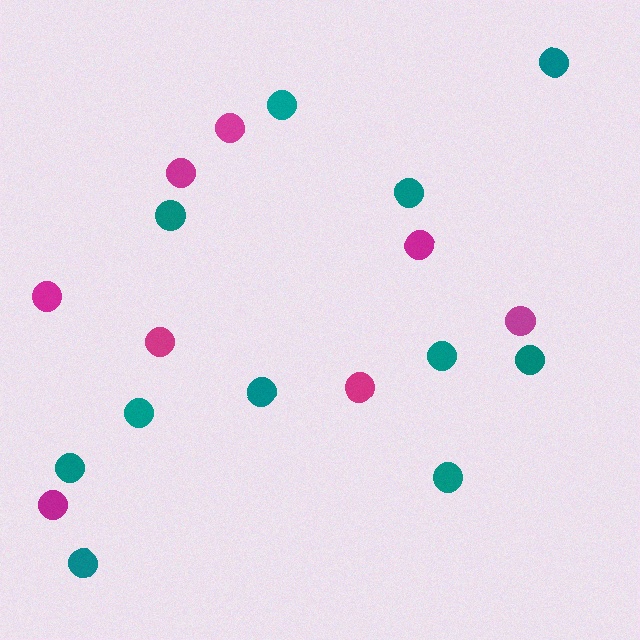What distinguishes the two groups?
There are 2 groups: one group of teal circles (11) and one group of magenta circles (8).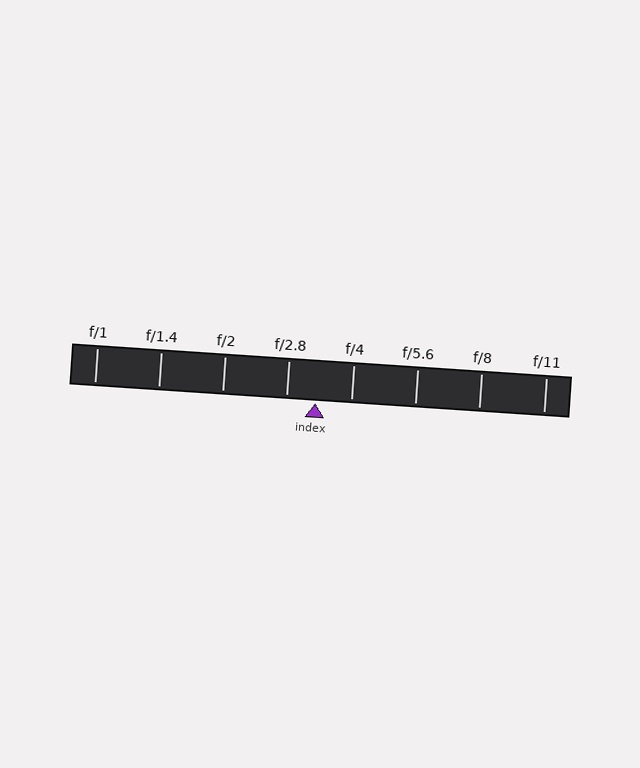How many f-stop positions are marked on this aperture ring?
There are 8 f-stop positions marked.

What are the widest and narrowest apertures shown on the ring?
The widest aperture shown is f/1 and the narrowest is f/11.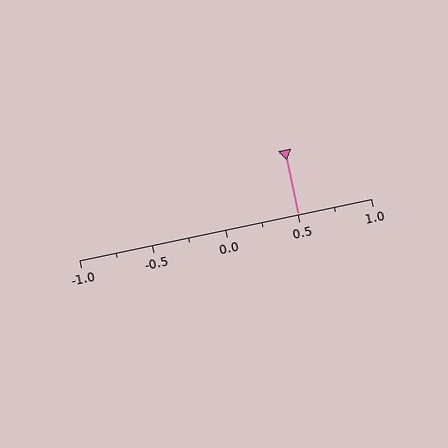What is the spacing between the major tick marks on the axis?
The major ticks are spaced 0.5 apart.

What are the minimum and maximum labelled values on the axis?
The axis runs from -1.0 to 1.0.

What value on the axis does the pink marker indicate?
The marker indicates approximately 0.5.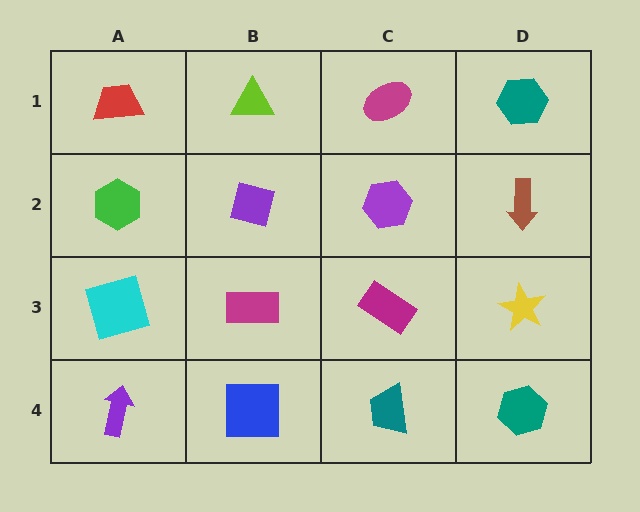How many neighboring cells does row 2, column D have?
3.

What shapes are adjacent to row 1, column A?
A green hexagon (row 2, column A), a lime triangle (row 1, column B).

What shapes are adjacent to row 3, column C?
A purple hexagon (row 2, column C), a teal trapezoid (row 4, column C), a magenta rectangle (row 3, column B), a yellow star (row 3, column D).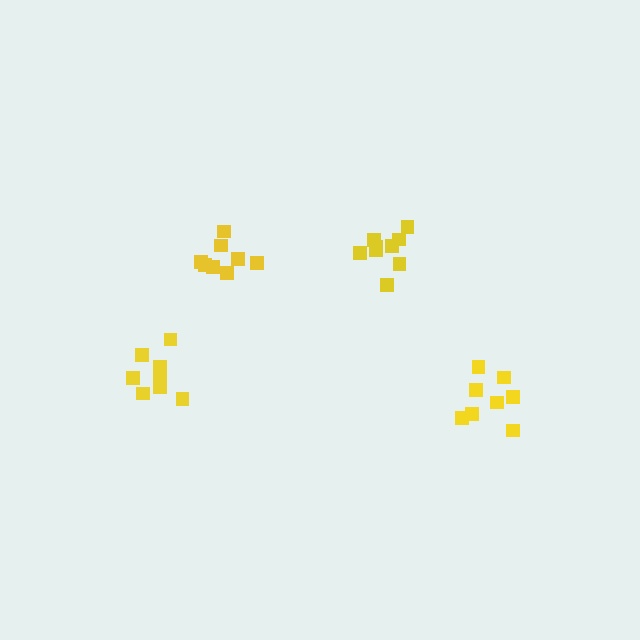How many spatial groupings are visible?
There are 4 spatial groupings.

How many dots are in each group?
Group 1: 9 dots, Group 2: 8 dots, Group 3: 9 dots, Group 4: 8 dots (34 total).